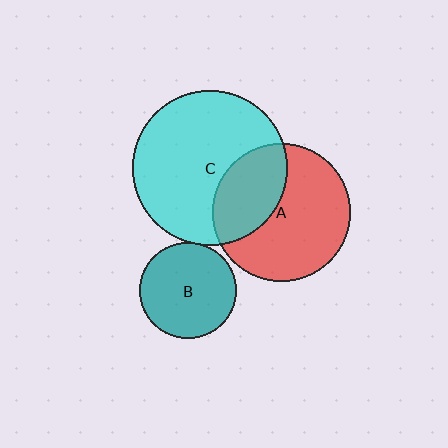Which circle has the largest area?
Circle C (cyan).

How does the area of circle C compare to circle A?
Approximately 1.3 times.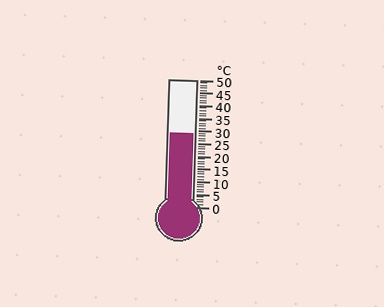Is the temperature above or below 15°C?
The temperature is above 15°C.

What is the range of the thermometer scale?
The thermometer scale ranges from 0°C to 50°C.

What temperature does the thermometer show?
The thermometer shows approximately 29°C.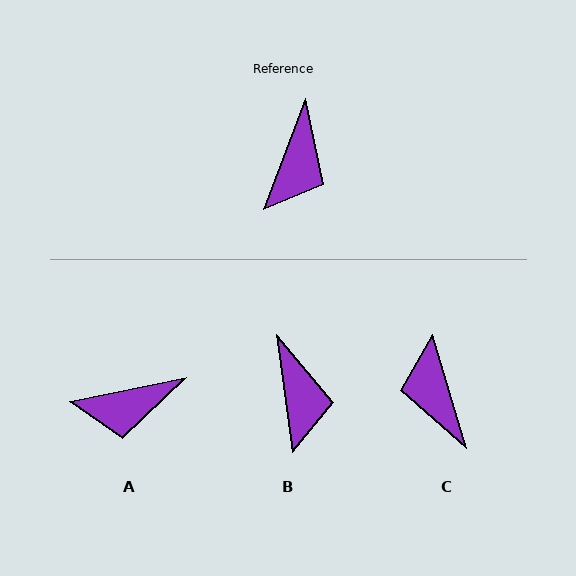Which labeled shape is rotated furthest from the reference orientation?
C, about 143 degrees away.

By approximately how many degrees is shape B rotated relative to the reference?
Approximately 28 degrees counter-clockwise.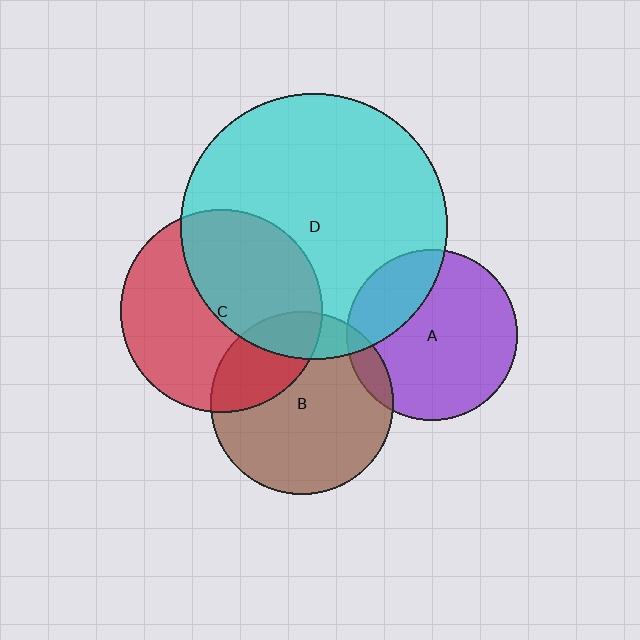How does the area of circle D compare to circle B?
Approximately 2.1 times.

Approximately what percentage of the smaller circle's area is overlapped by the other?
Approximately 15%.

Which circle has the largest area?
Circle D (cyan).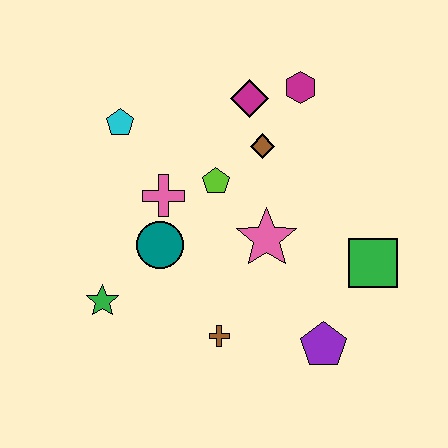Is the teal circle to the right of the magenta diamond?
No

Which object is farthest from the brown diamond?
The green star is farthest from the brown diamond.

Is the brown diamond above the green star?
Yes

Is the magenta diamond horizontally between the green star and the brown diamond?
Yes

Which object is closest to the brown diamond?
The magenta diamond is closest to the brown diamond.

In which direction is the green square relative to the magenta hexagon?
The green square is below the magenta hexagon.